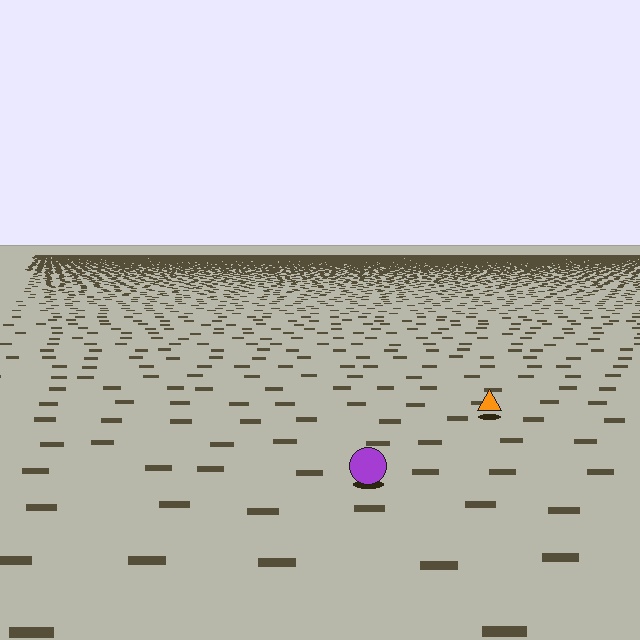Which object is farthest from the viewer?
The orange triangle is farthest from the viewer. It appears smaller and the ground texture around it is denser.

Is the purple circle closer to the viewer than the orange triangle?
Yes. The purple circle is closer — you can tell from the texture gradient: the ground texture is coarser near it.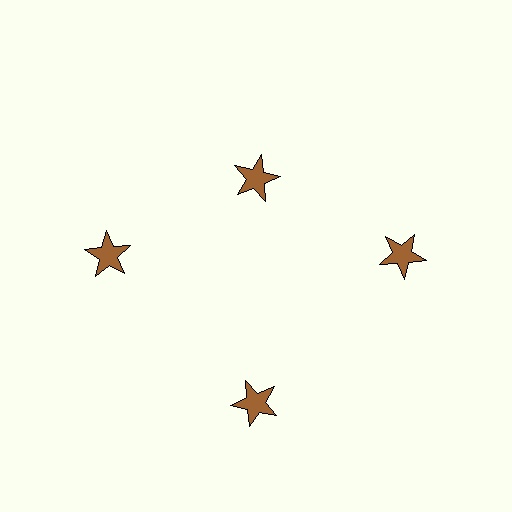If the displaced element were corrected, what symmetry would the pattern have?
It would have 4-fold rotational symmetry — the pattern would map onto itself every 90 degrees.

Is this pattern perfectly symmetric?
No. The 4 brown stars are arranged in a ring, but one element near the 12 o'clock position is pulled inward toward the center, breaking the 4-fold rotational symmetry.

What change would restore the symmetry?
The symmetry would be restored by moving it outward, back onto the ring so that all 4 stars sit at equal angles and equal distance from the center.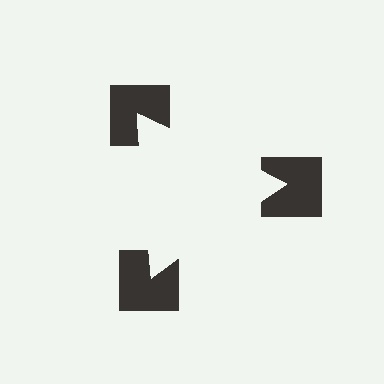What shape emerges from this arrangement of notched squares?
An illusory triangle — its edges are inferred from the aligned wedge cuts in the notched squares, not physically drawn.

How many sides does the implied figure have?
3 sides.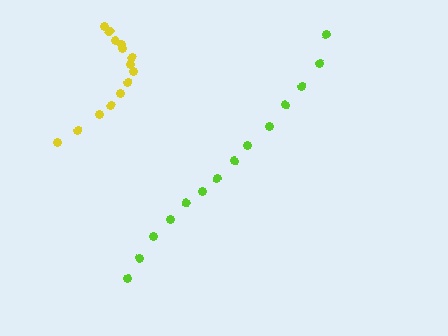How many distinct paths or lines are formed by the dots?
There are 2 distinct paths.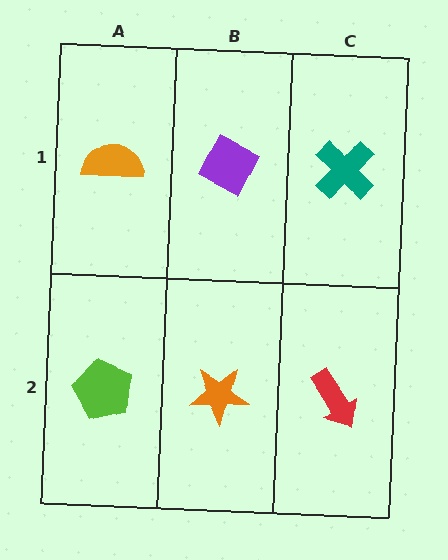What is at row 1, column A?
An orange semicircle.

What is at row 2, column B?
An orange star.